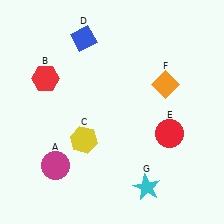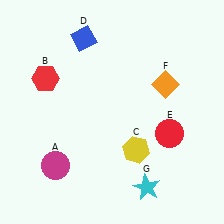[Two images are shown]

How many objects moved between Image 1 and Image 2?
1 object moved between the two images.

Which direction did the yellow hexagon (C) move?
The yellow hexagon (C) moved right.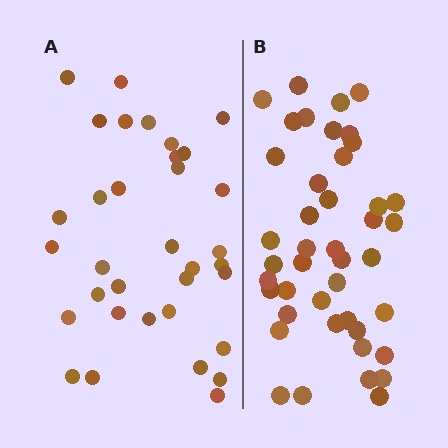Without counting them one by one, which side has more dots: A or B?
Region B (the right region) has more dots.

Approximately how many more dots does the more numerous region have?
Region B has roughly 8 or so more dots than region A.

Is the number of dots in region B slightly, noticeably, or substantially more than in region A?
Region B has noticeably more, but not dramatically so. The ratio is roughly 1.3 to 1.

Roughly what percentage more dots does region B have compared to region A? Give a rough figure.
About 25% more.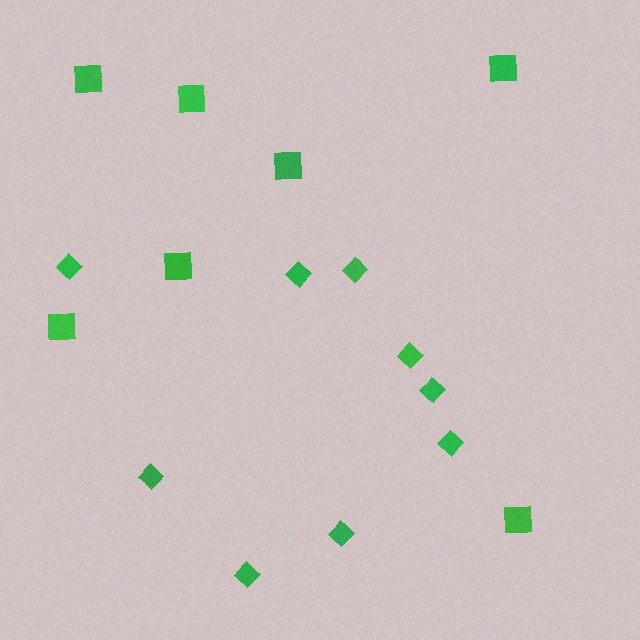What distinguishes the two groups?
There are 2 groups: one group of diamonds (9) and one group of squares (7).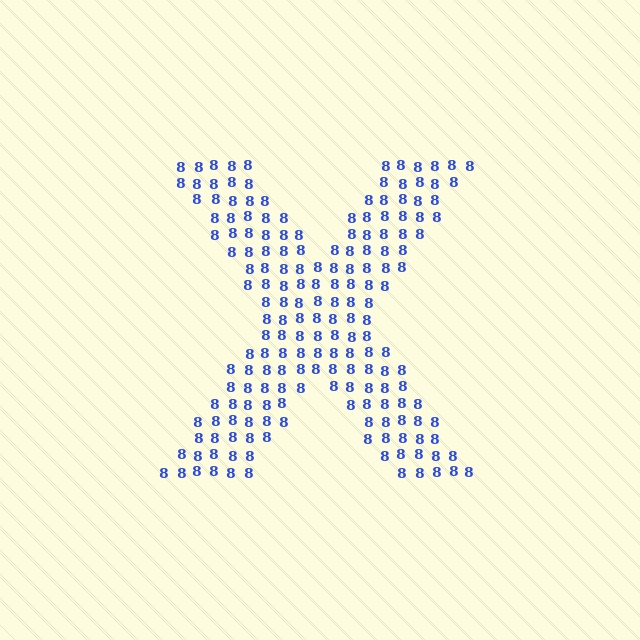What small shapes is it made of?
It is made of small digit 8's.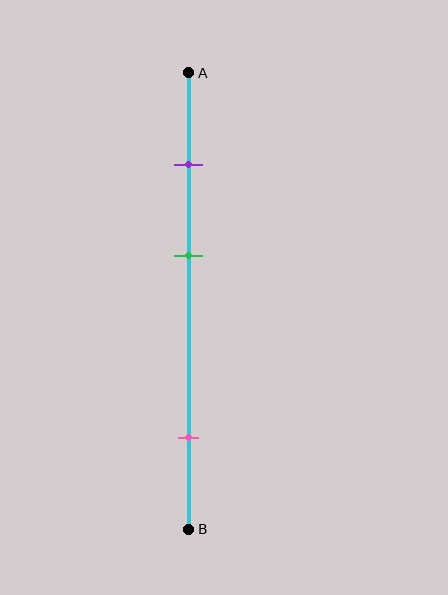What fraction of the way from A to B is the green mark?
The green mark is approximately 40% (0.4) of the way from A to B.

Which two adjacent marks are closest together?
The purple and green marks are the closest adjacent pair.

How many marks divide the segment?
There are 3 marks dividing the segment.